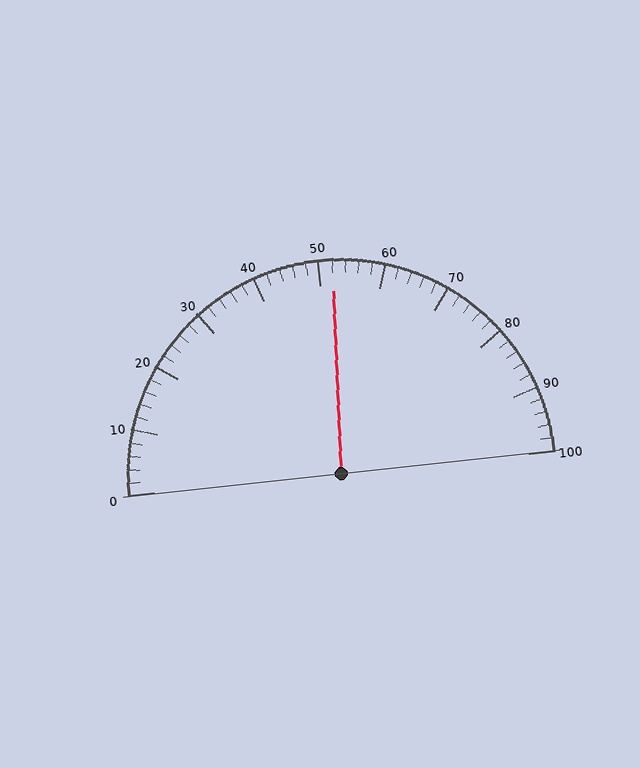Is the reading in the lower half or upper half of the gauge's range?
The reading is in the upper half of the range (0 to 100).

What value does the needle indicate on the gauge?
The needle indicates approximately 52.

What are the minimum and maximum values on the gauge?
The gauge ranges from 0 to 100.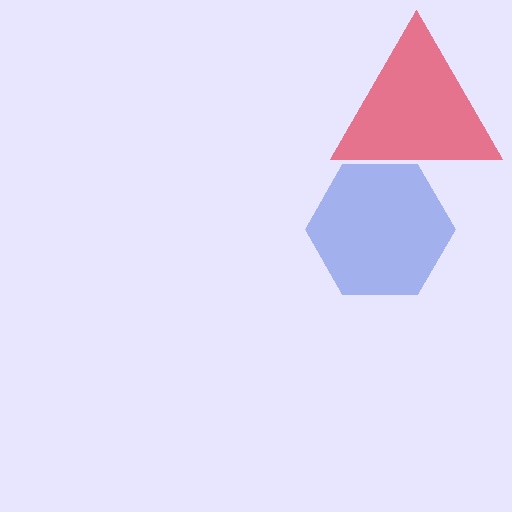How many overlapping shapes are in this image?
There are 2 overlapping shapes in the image.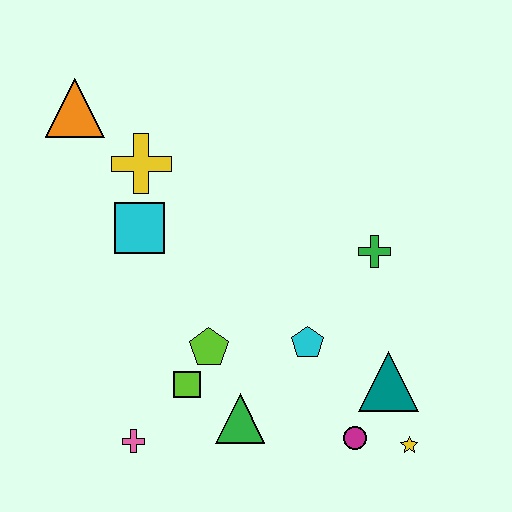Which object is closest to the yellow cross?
The cyan square is closest to the yellow cross.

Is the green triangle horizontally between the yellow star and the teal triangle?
No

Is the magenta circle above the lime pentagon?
No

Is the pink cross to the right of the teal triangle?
No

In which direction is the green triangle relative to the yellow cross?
The green triangle is below the yellow cross.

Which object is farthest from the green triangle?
The orange triangle is farthest from the green triangle.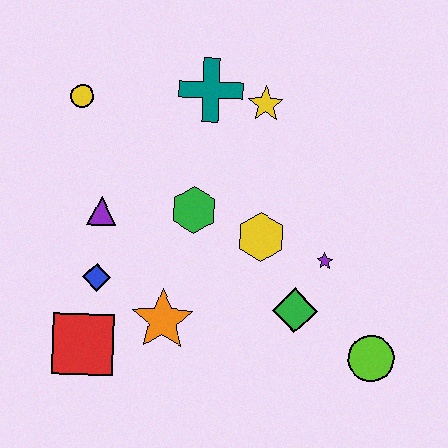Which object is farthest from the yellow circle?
The lime circle is farthest from the yellow circle.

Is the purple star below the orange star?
No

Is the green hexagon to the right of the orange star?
Yes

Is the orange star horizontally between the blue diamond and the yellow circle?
No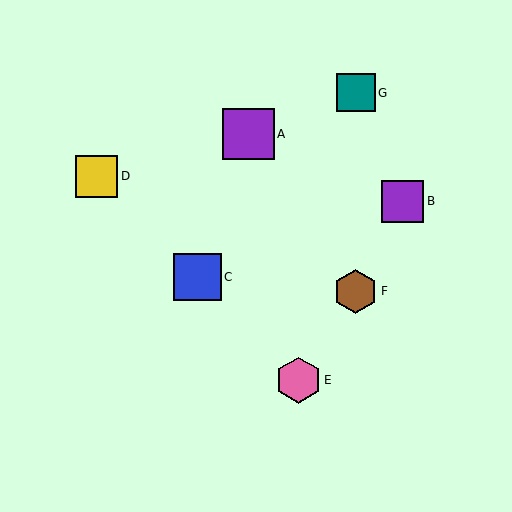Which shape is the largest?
The purple square (labeled A) is the largest.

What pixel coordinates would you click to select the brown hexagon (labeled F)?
Click at (356, 291) to select the brown hexagon F.